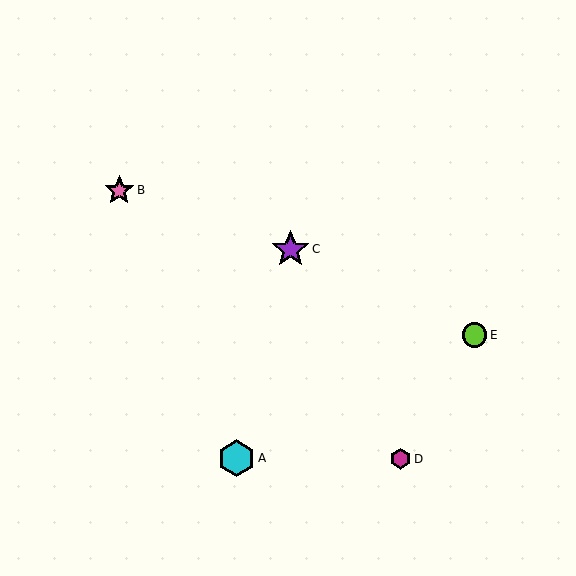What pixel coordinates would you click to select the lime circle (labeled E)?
Click at (475, 335) to select the lime circle E.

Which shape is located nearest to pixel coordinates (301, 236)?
The purple star (labeled C) at (290, 249) is nearest to that location.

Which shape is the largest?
The purple star (labeled C) is the largest.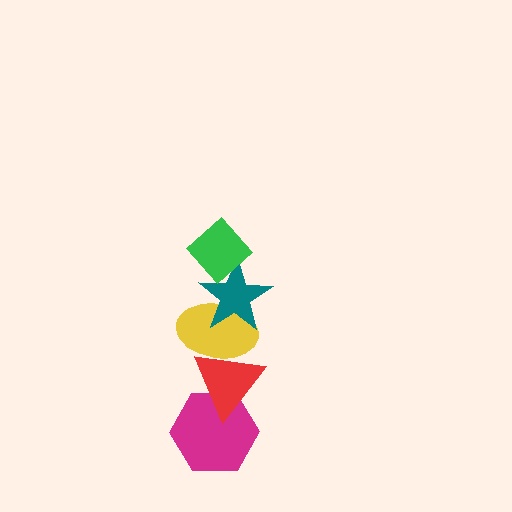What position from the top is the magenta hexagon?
The magenta hexagon is 5th from the top.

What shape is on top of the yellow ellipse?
The teal star is on top of the yellow ellipse.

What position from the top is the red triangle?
The red triangle is 4th from the top.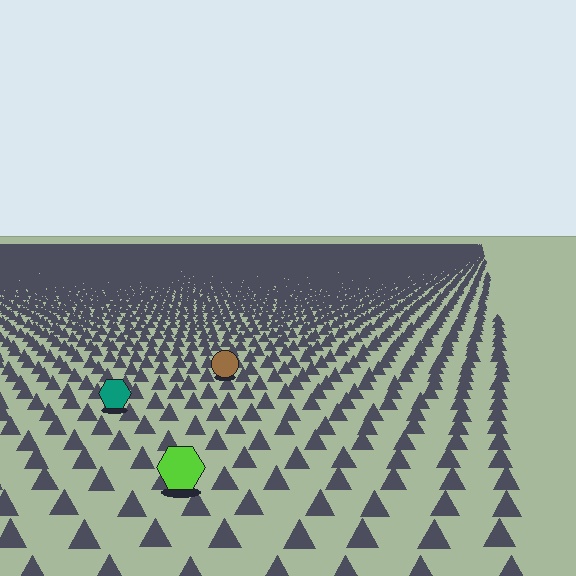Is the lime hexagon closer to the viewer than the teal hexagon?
Yes. The lime hexagon is closer — you can tell from the texture gradient: the ground texture is coarser near it.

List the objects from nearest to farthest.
From nearest to farthest: the lime hexagon, the teal hexagon, the brown circle.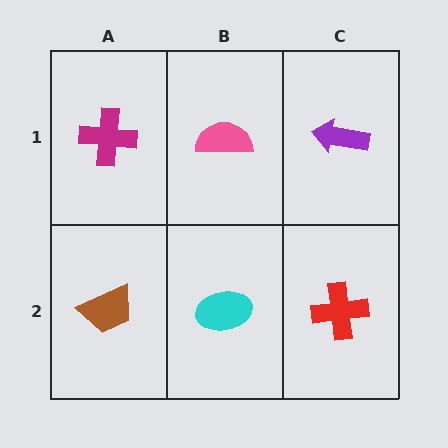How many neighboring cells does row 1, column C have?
2.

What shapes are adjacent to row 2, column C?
A purple arrow (row 1, column C), a cyan ellipse (row 2, column B).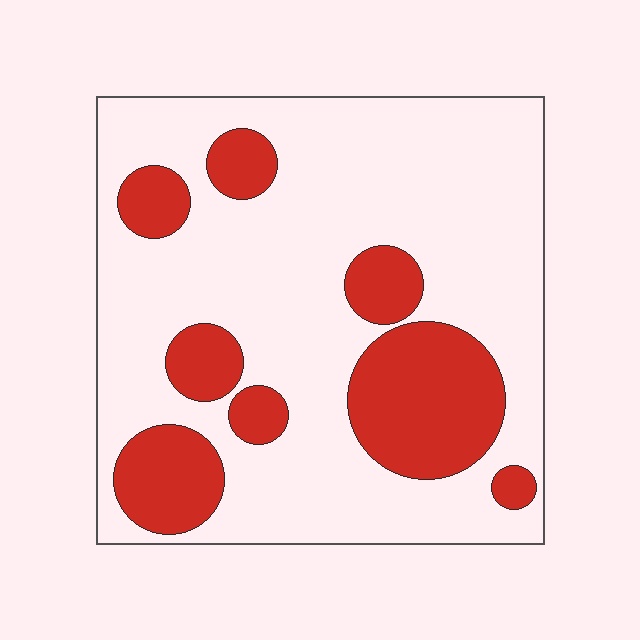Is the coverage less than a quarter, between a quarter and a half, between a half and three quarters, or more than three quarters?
Between a quarter and a half.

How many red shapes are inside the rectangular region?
8.